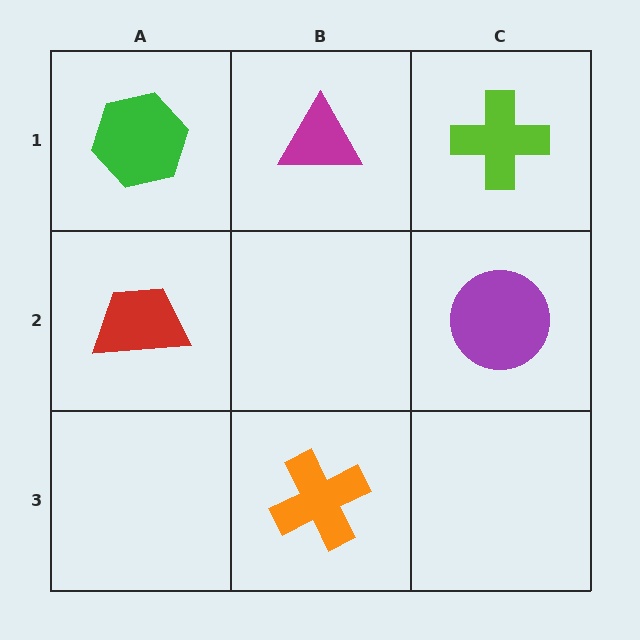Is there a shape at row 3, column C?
No, that cell is empty.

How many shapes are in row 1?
3 shapes.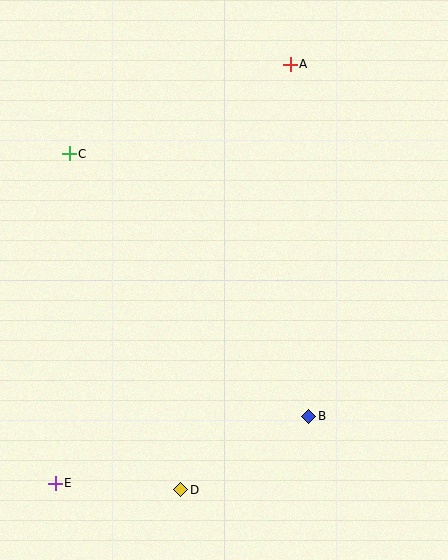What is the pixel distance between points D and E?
The distance between D and E is 126 pixels.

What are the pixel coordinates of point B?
Point B is at (309, 416).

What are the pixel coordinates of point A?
Point A is at (290, 64).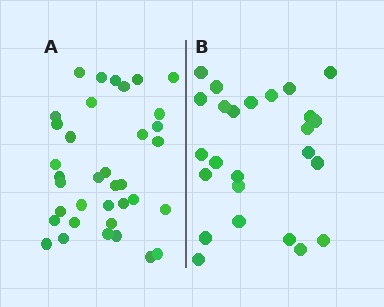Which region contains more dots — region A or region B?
Region A (the left region) has more dots.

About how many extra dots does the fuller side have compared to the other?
Region A has roughly 12 or so more dots than region B.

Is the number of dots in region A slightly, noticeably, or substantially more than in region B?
Region A has noticeably more, but not dramatically so. The ratio is roughly 1.4 to 1.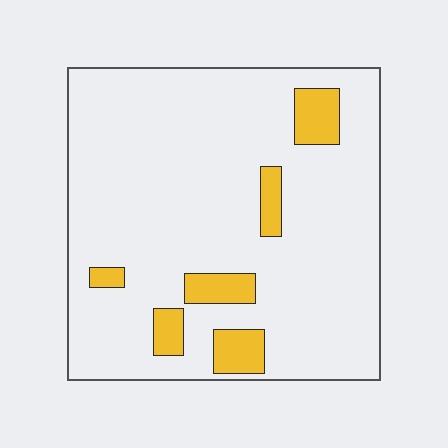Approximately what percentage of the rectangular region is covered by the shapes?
Approximately 10%.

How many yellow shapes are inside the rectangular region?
6.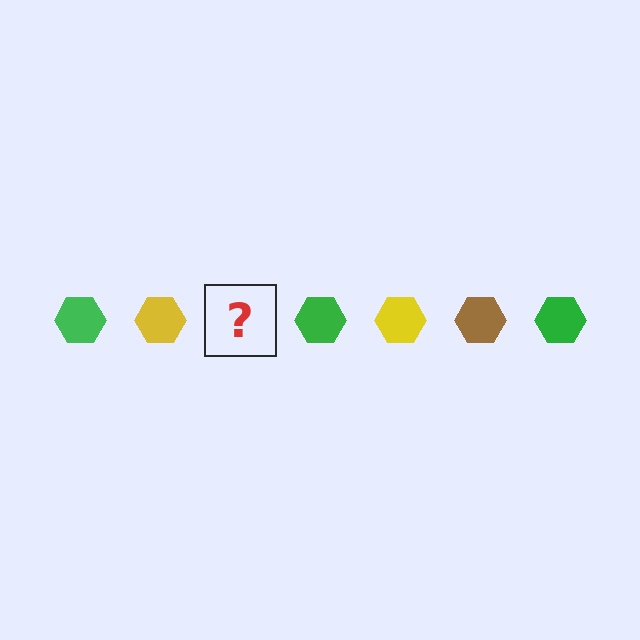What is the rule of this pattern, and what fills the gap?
The rule is that the pattern cycles through green, yellow, brown hexagons. The gap should be filled with a brown hexagon.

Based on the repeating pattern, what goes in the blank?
The blank should be a brown hexagon.